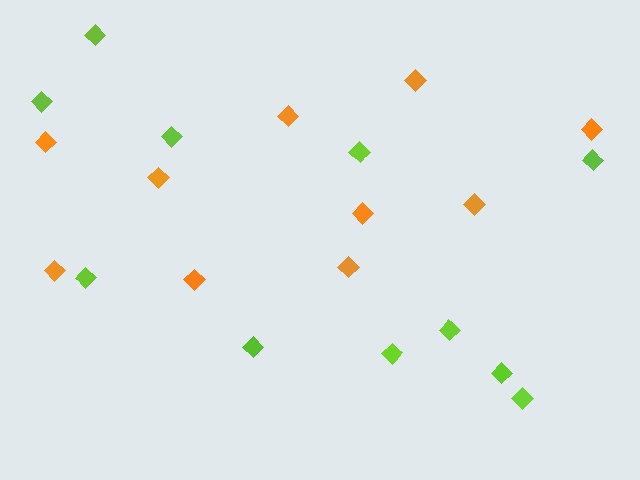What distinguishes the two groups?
There are 2 groups: one group of orange diamonds (10) and one group of lime diamonds (11).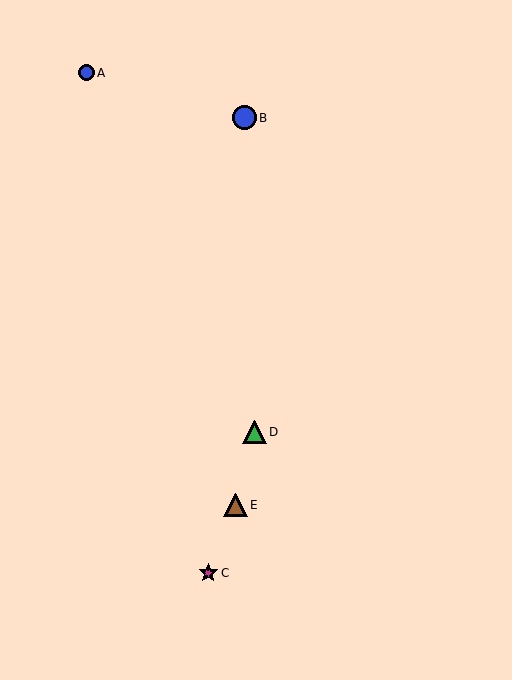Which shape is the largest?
The brown triangle (labeled E) is the largest.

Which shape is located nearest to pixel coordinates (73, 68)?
The blue circle (labeled A) at (87, 73) is nearest to that location.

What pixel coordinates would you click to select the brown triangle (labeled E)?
Click at (235, 505) to select the brown triangle E.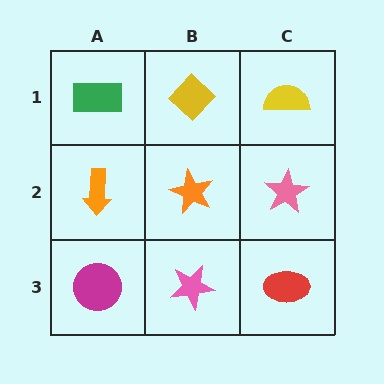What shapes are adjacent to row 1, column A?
An orange arrow (row 2, column A), a yellow diamond (row 1, column B).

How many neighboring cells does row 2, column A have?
3.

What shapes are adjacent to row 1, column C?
A pink star (row 2, column C), a yellow diamond (row 1, column B).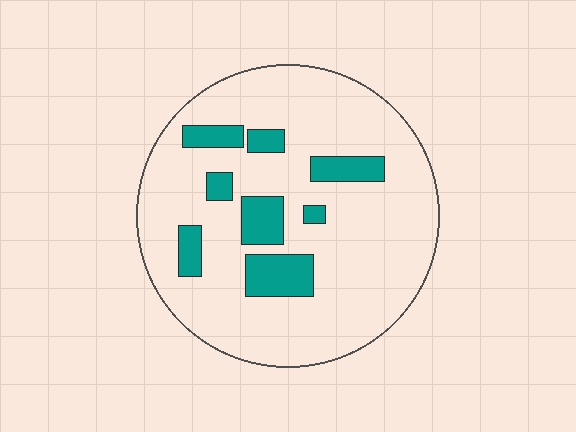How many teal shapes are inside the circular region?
8.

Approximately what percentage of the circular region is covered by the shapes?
Approximately 15%.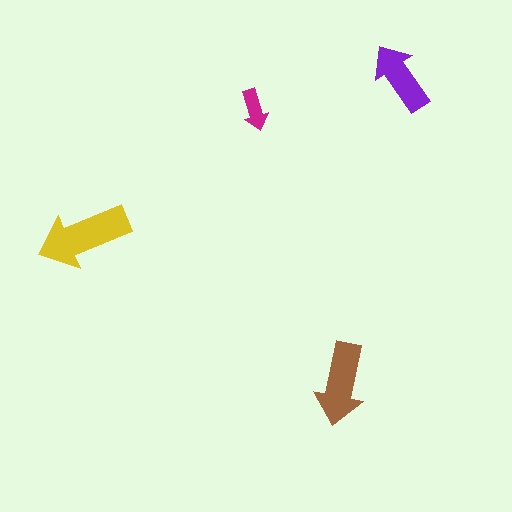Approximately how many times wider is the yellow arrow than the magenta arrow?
About 2 times wider.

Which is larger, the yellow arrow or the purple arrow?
The yellow one.